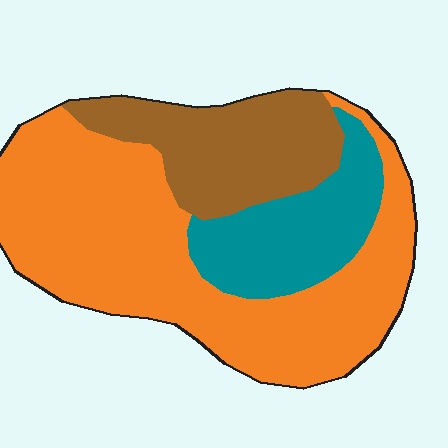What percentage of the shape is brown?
Brown takes up between a sixth and a third of the shape.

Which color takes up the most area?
Orange, at roughly 60%.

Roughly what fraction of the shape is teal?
Teal covers about 20% of the shape.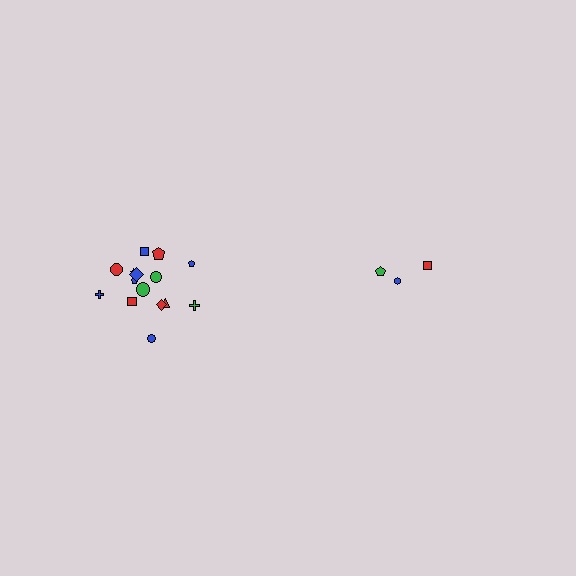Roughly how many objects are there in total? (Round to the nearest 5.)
Roughly 20 objects in total.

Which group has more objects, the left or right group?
The left group.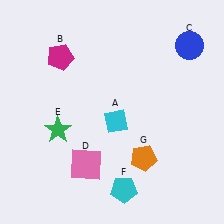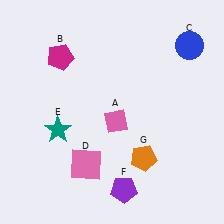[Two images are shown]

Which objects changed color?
A changed from cyan to pink. E changed from green to teal. F changed from cyan to purple.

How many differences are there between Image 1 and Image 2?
There are 3 differences between the two images.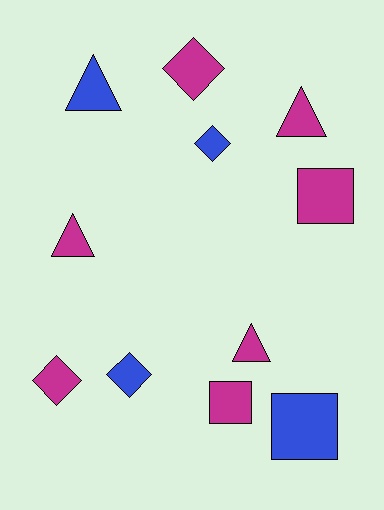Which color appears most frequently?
Magenta, with 7 objects.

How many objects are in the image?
There are 11 objects.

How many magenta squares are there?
There are 2 magenta squares.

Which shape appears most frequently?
Diamond, with 4 objects.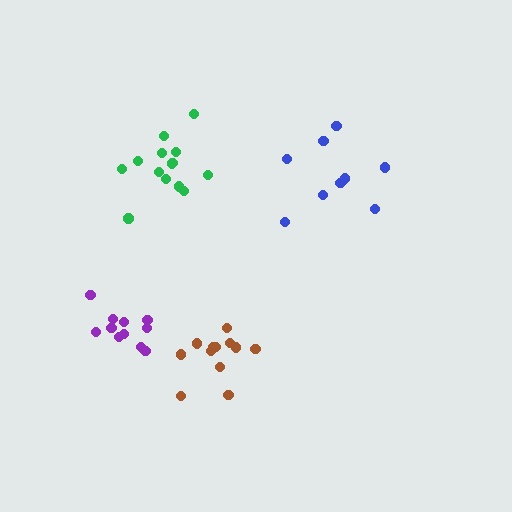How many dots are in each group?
Group 1: 12 dots, Group 2: 9 dots, Group 3: 11 dots, Group 4: 14 dots (46 total).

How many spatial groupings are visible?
There are 4 spatial groupings.